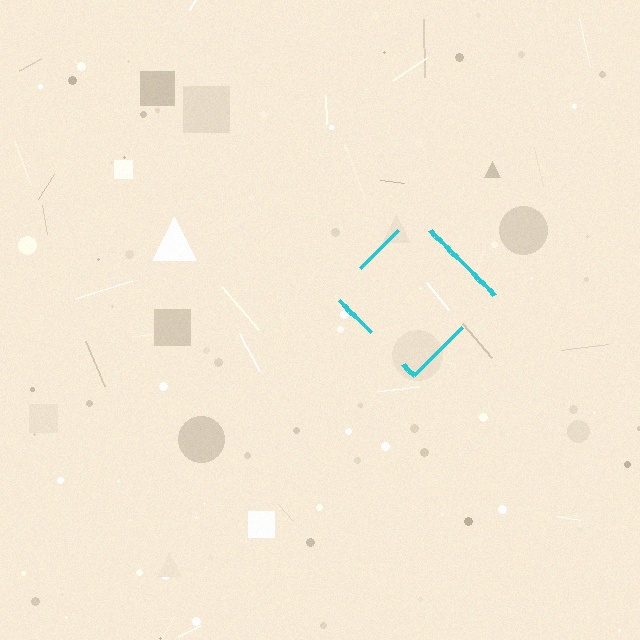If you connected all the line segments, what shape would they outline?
They would outline a diamond.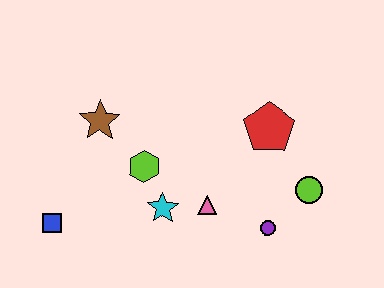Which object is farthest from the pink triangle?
The blue square is farthest from the pink triangle.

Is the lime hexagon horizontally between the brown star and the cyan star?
Yes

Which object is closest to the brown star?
The lime hexagon is closest to the brown star.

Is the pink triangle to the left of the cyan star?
No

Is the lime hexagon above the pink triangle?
Yes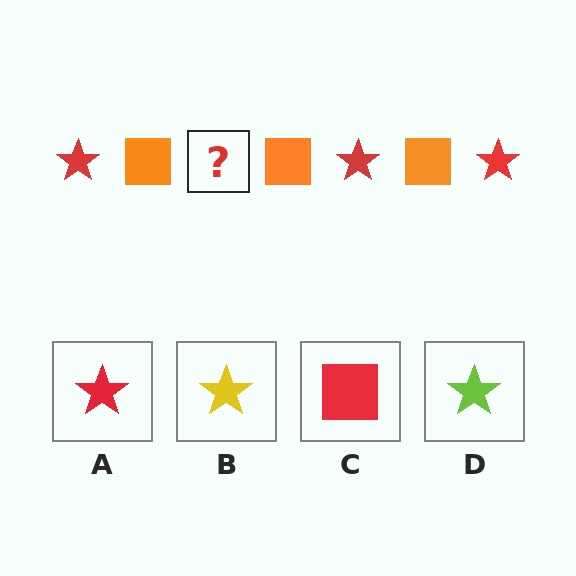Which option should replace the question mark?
Option A.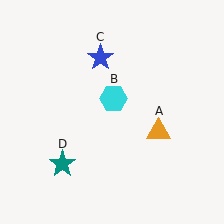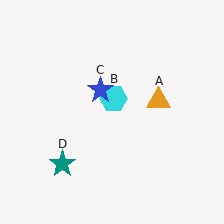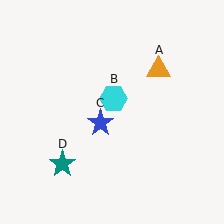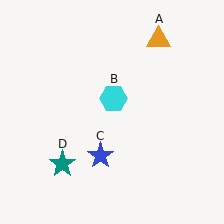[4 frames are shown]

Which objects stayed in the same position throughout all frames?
Cyan hexagon (object B) and teal star (object D) remained stationary.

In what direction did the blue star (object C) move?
The blue star (object C) moved down.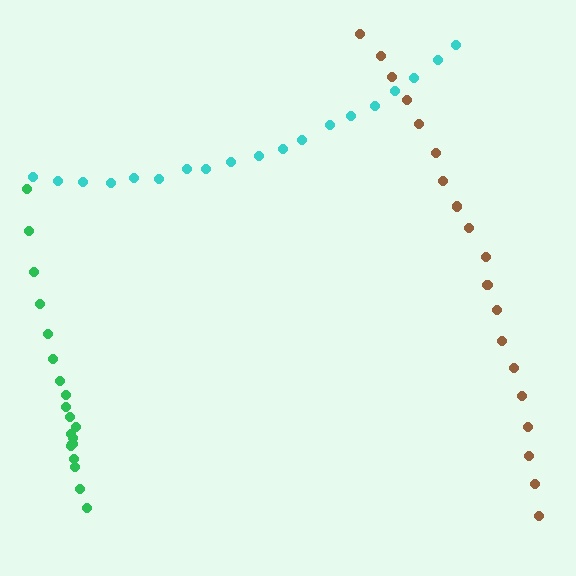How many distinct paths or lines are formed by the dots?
There are 3 distinct paths.